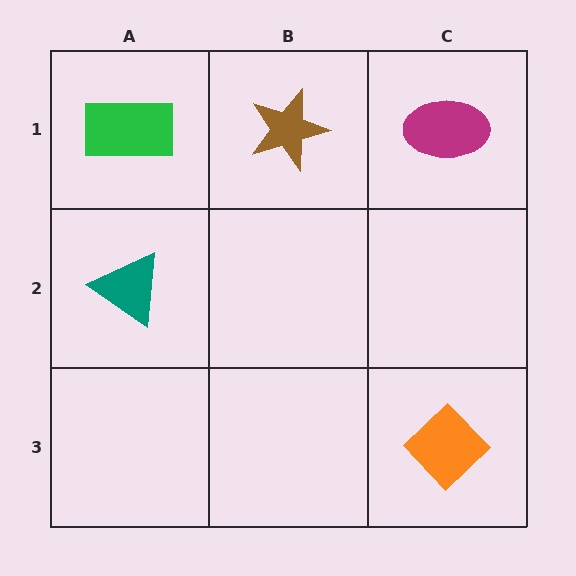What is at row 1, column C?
A magenta ellipse.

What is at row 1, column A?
A green rectangle.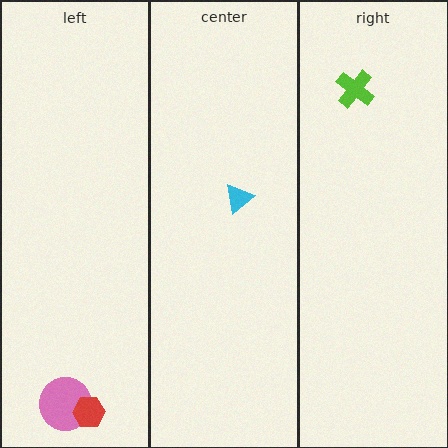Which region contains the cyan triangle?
The center region.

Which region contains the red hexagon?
The left region.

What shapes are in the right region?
The lime cross.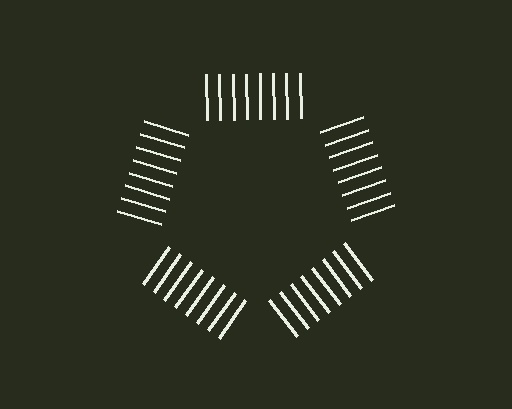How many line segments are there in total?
40 — 8 along each of the 5 edges.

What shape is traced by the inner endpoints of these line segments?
An illusory pentagon — the line segments terminate on its edges but no continuous stroke is drawn.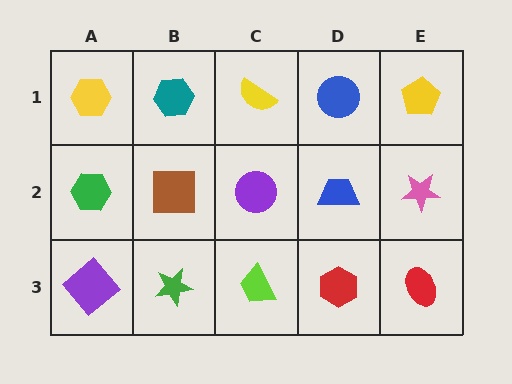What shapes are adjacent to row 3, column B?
A brown square (row 2, column B), a purple diamond (row 3, column A), a lime trapezoid (row 3, column C).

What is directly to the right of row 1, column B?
A yellow semicircle.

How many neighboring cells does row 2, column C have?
4.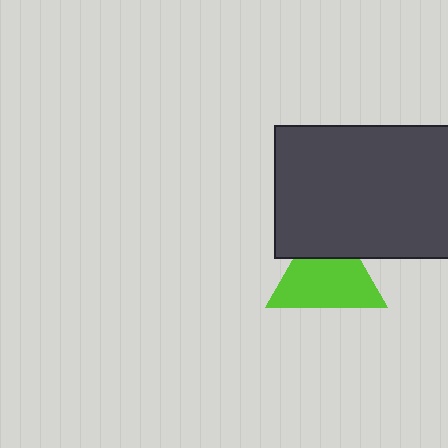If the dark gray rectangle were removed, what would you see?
You would see the complete lime triangle.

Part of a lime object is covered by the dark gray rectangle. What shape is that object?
It is a triangle.